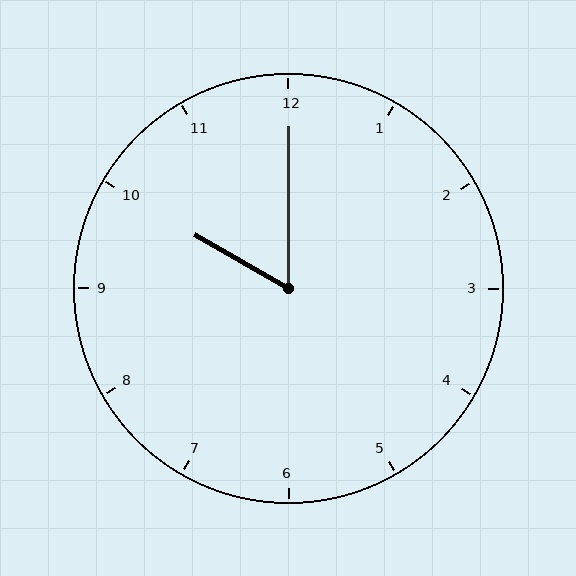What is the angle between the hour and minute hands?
Approximately 60 degrees.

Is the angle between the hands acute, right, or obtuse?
It is acute.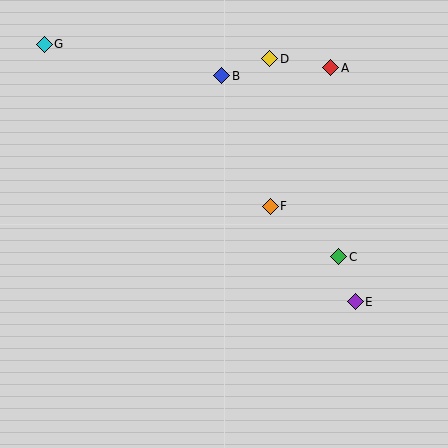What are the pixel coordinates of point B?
Point B is at (222, 76).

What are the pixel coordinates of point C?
Point C is at (339, 257).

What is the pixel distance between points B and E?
The distance between B and E is 262 pixels.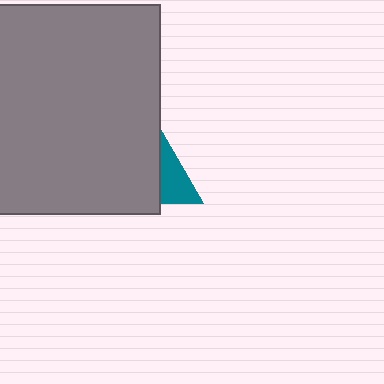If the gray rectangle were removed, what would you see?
You would see the complete teal triangle.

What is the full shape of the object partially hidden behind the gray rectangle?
The partially hidden object is a teal triangle.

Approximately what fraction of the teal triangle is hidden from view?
Roughly 67% of the teal triangle is hidden behind the gray rectangle.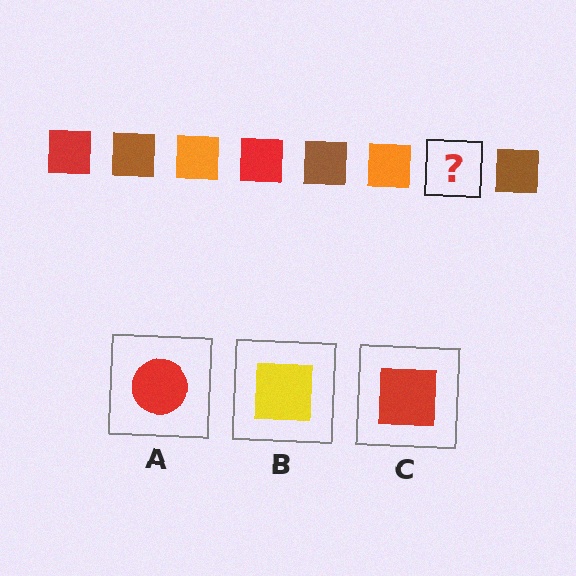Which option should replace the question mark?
Option C.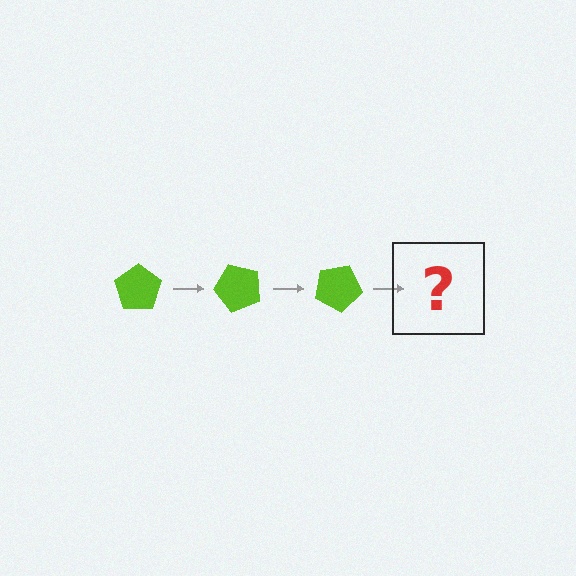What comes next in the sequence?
The next element should be a lime pentagon rotated 150 degrees.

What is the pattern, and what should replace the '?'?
The pattern is that the pentagon rotates 50 degrees each step. The '?' should be a lime pentagon rotated 150 degrees.